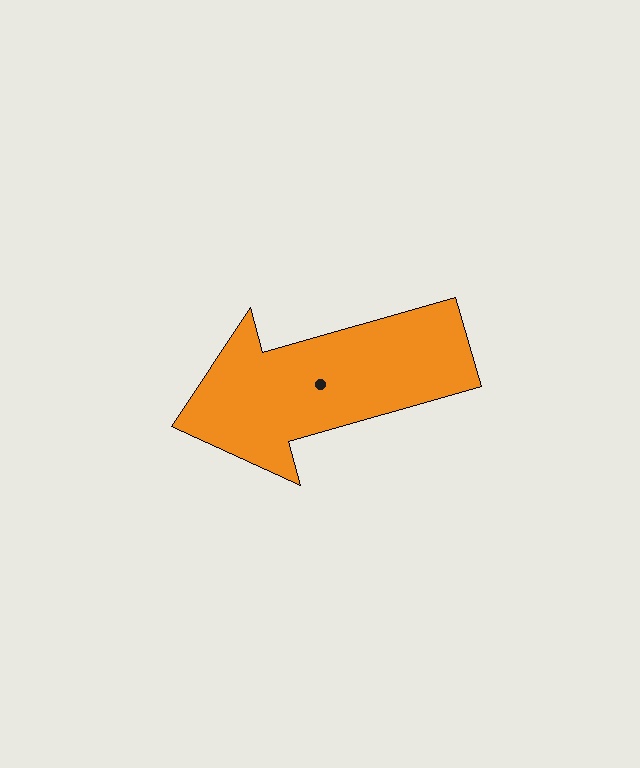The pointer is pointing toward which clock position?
Roughly 8 o'clock.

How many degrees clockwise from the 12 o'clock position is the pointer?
Approximately 254 degrees.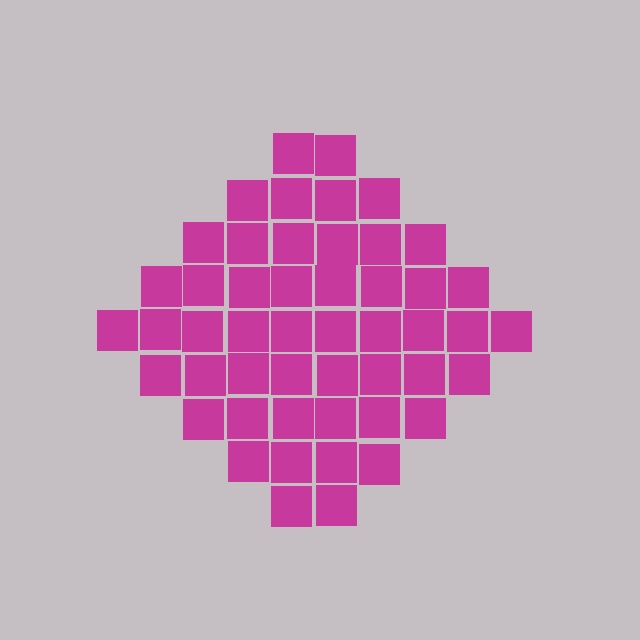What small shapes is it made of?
It is made of small squares.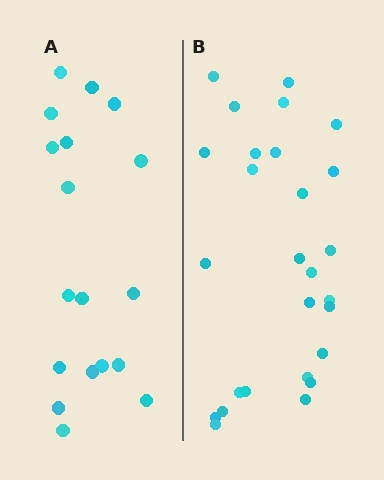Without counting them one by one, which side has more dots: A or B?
Region B (the right region) has more dots.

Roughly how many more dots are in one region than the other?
Region B has roughly 8 or so more dots than region A.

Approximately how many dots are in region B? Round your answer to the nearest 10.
About 30 dots. (The exact count is 27, which rounds to 30.)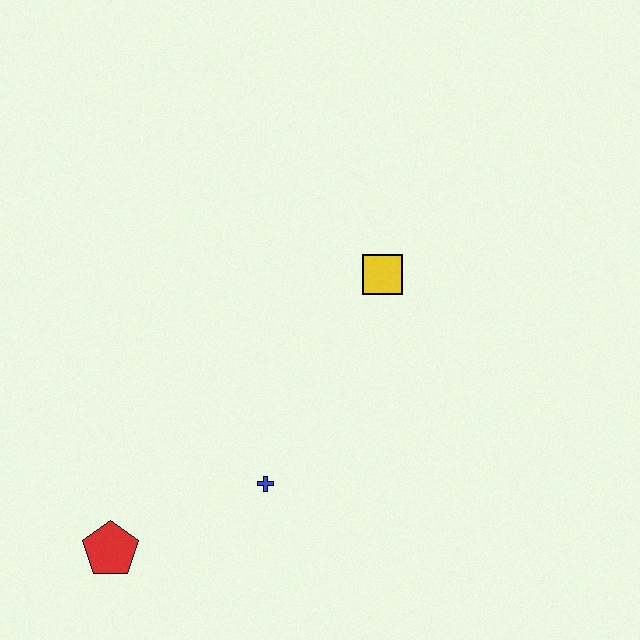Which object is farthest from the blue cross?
The yellow square is farthest from the blue cross.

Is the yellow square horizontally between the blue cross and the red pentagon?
No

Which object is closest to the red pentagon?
The blue cross is closest to the red pentagon.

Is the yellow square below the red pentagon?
No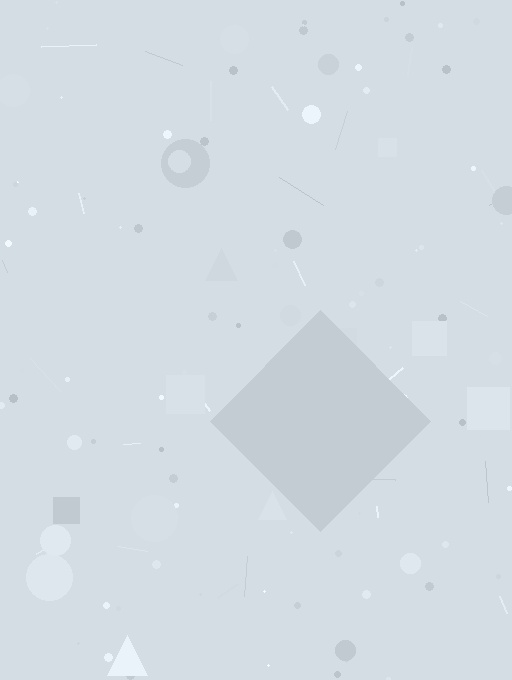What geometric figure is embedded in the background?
A diamond is embedded in the background.